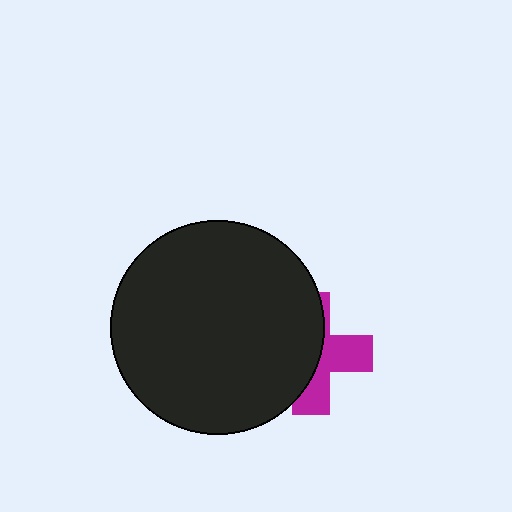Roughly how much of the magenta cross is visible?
A small part of it is visible (roughly 43%).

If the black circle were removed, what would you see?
You would see the complete magenta cross.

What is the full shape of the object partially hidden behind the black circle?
The partially hidden object is a magenta cross.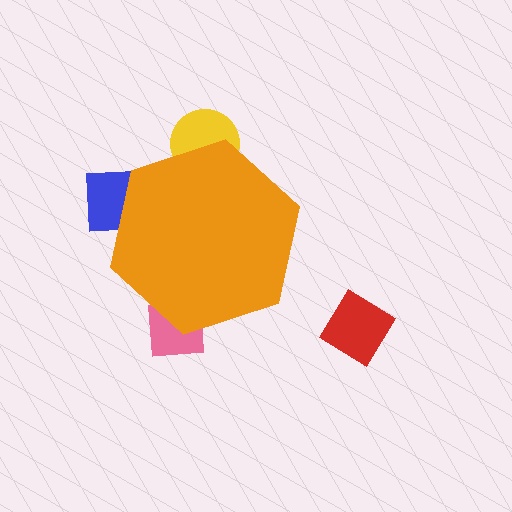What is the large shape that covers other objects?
An orange hexagon.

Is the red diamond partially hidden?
No, the red diamond is fully visible.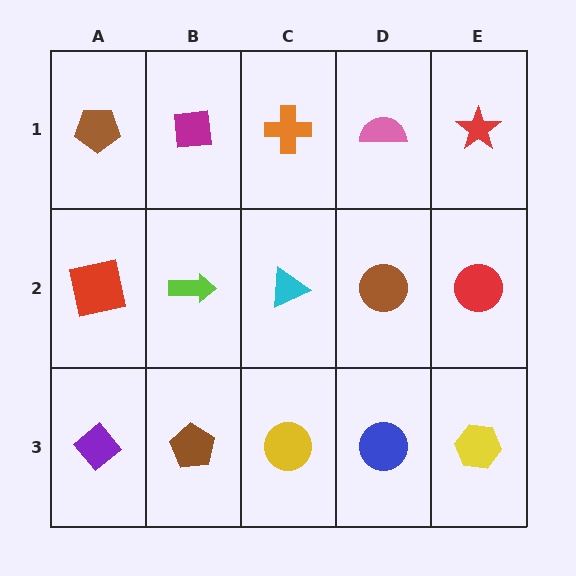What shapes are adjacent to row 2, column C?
An orange cross (row 1, column C), a yellow circle (row 3, column C), a lime arrow (row 2, column B), a brown circle (row 2, column D).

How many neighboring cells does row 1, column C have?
3.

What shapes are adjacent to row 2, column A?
A brown pentagon (row 1, column A), a purple diamond (row 3, column A), a lime arrow (row 2, column B).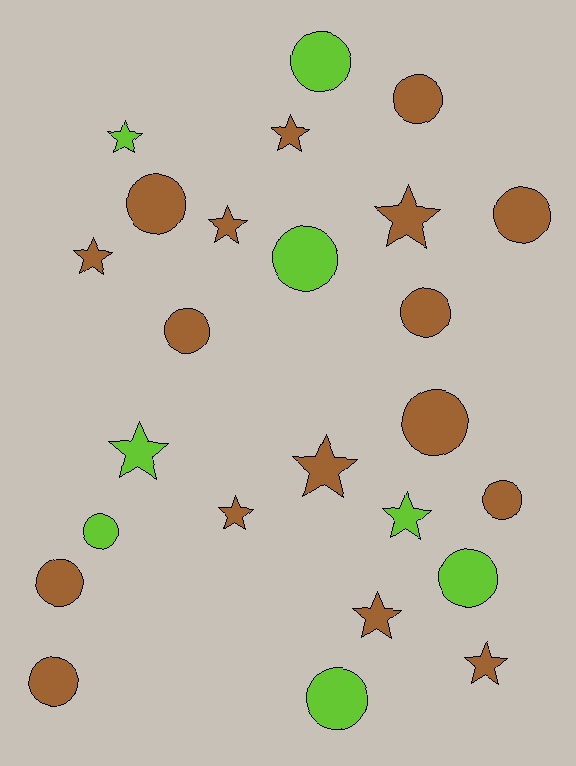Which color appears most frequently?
Brown, with 17 objects.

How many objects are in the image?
There are 25 objects.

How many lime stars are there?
There are 3 lime stars.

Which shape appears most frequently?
Circle, with 14 objects.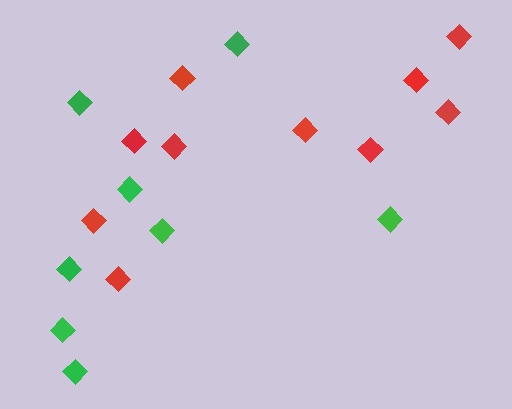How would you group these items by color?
There are 2 groups: one group of green diamonds (8) and one group of red diamonds (10).